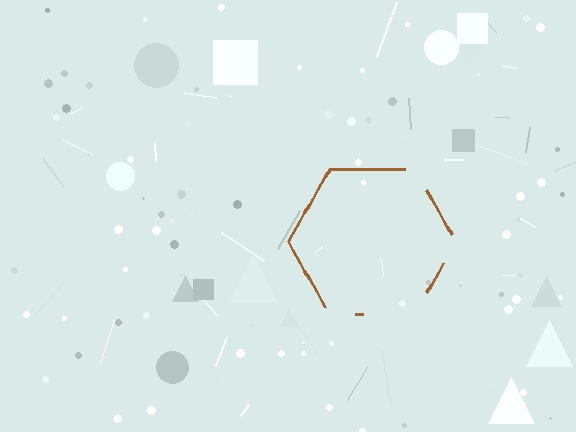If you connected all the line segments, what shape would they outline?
They would outline a hexagon.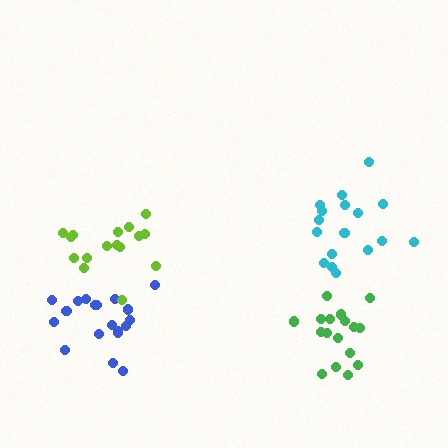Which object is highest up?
The lime cluster is topmost.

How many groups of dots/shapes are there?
There are 4 groups.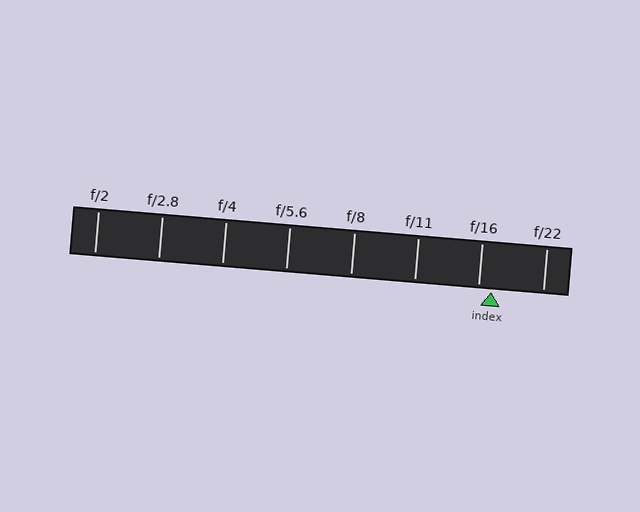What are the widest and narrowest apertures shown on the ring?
The widest aperture shown is f/2 and the narrowest is f/22.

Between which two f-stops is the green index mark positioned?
The index mark is between f/16 and f/22.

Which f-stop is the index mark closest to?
The index mark is closest to f/16.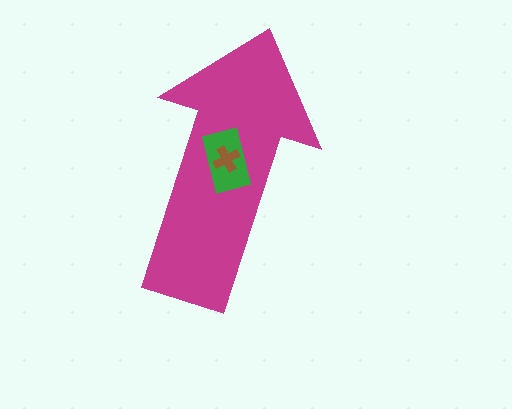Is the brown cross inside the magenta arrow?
Yes.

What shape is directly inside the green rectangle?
The brown cross.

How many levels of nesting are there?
3.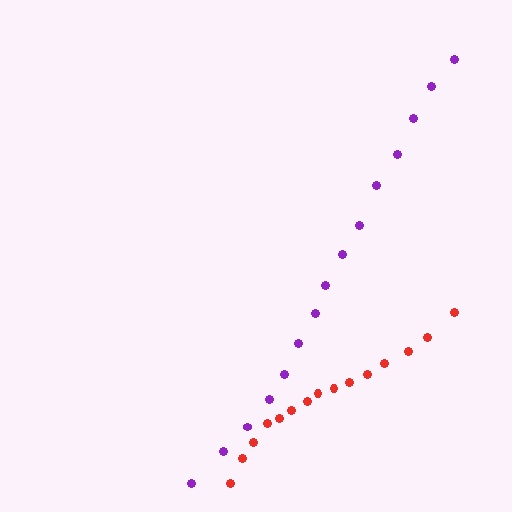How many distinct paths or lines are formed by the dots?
There are 2 distinct paths.